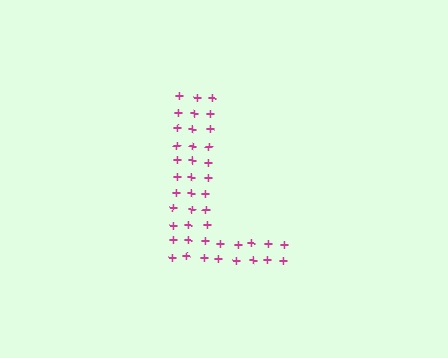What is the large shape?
The large shape is the letter L.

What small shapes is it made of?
It is made of small plus signs.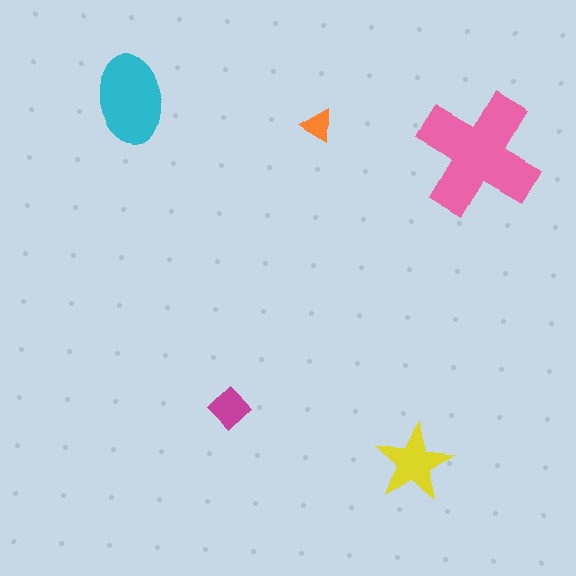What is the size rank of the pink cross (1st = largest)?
1st.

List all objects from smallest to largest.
The orange triangle, the magenta diamond, the yellow star, the cyan ellipse, the pink cross.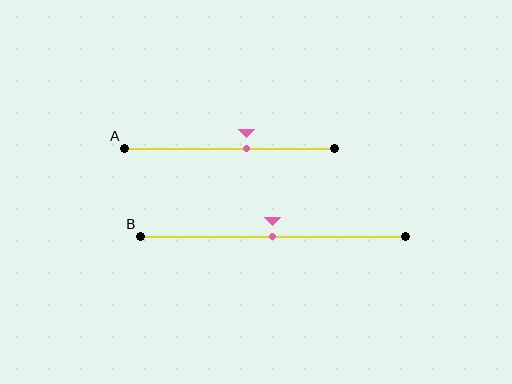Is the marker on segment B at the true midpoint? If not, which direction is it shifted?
Yes, the marker on segment B is at the true midpoint.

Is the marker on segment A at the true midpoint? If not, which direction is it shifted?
No, the marker on segment A is shifted to the right by about 8% of the segment length.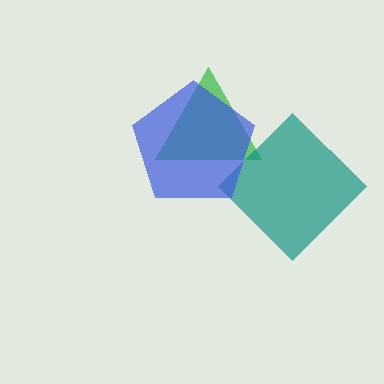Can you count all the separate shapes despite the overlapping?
Yes, there are 3 separate shapes.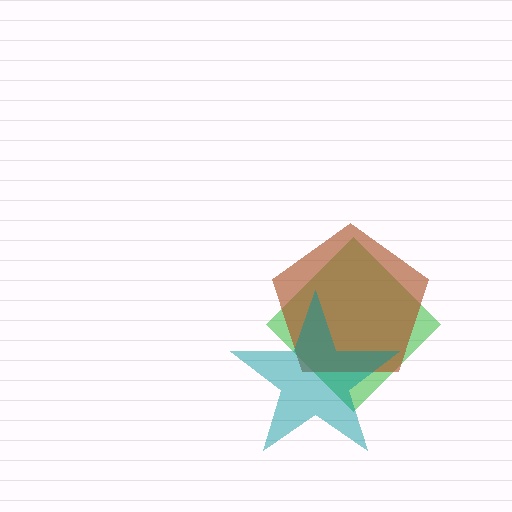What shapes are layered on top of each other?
The layered shapes are: a green diamond, a brown pentagon, a teal star.